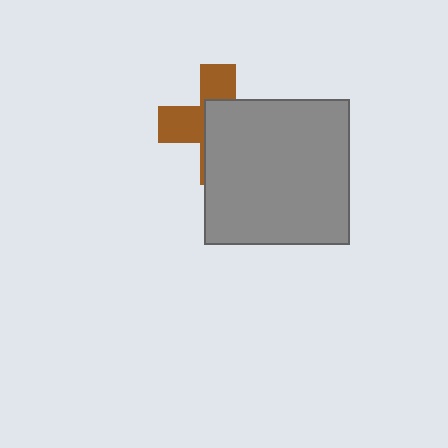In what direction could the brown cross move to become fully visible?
The brown cross could move toward the upper-left. That would shift it out from behind the gray square entirely.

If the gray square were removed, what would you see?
You would see the complete brown cross.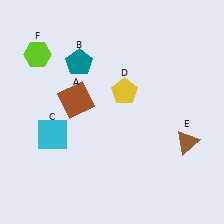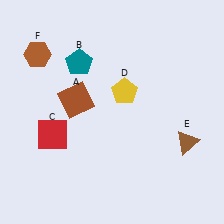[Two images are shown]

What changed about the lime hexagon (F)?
In Image 1, F is lime. In Image 2, it changed to brown.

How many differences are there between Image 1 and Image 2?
There are 2 differences between the two images.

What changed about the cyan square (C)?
In Image 1, C is cyan. In Image 2, it changed to red.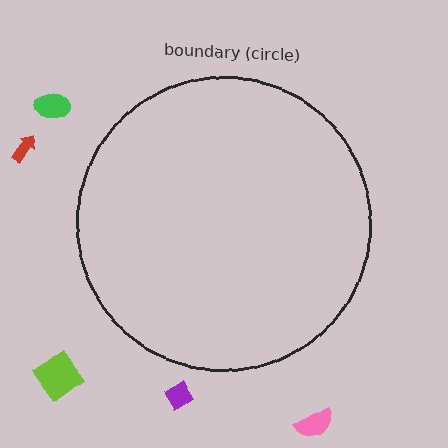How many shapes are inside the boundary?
0 inside, 5 outside.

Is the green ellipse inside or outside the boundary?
Outside.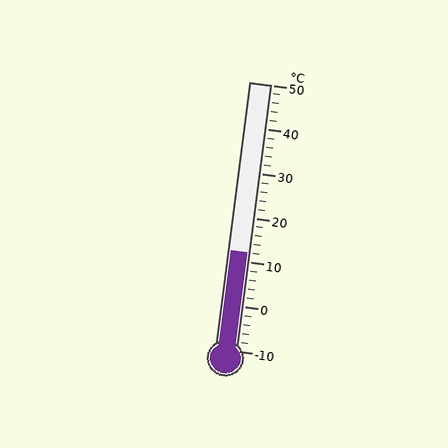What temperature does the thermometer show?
The thermometer shows approximately 12°C.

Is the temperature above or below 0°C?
The temperature is above 0°C.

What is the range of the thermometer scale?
The thermometer scale ranges from -10°C to 50°C.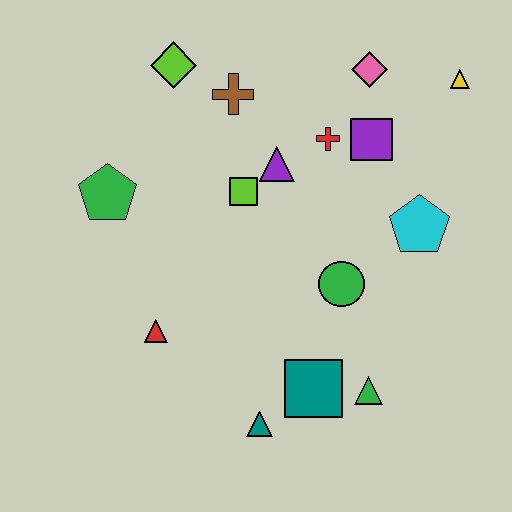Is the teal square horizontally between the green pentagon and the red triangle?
No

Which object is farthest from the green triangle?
The lime diamond is farthest from the green triangle.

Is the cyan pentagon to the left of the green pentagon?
No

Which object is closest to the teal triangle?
The teal square is closest to the teal triangle.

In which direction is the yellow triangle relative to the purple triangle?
The yellow triangle is to the right of the purple triangle.